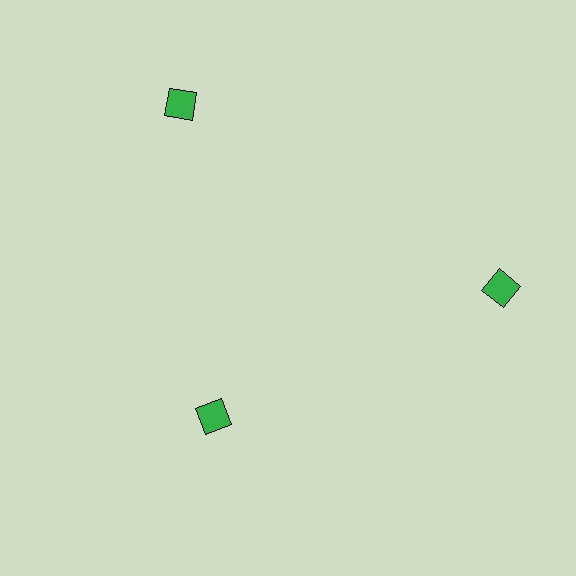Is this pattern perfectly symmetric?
No. The 3 green squares are arranged in a ring, but one element near the 7 o'clock position is pulled inward toward the center, breaking the 3-fold rotational symmetry.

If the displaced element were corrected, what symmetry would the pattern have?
It would have 3-fold rotational symmetry — the pattern would map onto itself every 120 degrees.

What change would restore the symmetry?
The symmetry would be restored by moving it outward, back onto the ring so that all 3 squares sit at equal angles and equal distance from the center.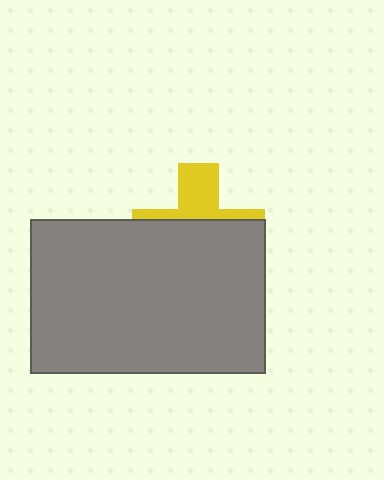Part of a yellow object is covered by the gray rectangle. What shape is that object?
It is a cross.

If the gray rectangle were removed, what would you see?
You would see the complete yellow cross.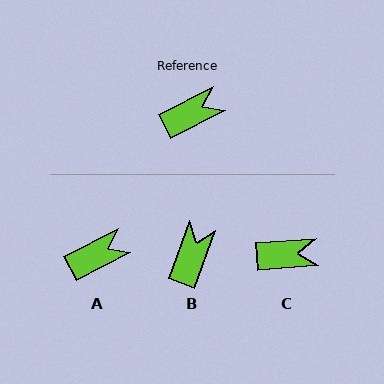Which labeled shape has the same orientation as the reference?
A.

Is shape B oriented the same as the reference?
No, it is off by about 43 degrees.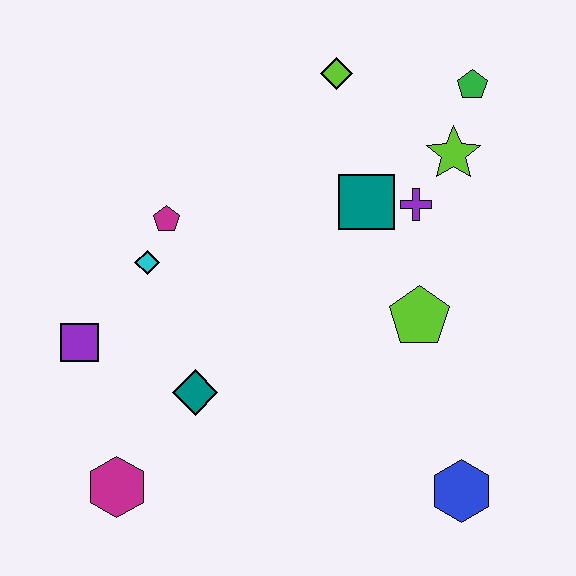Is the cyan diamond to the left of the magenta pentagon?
Yes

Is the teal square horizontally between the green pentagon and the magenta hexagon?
Yes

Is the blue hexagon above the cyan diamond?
No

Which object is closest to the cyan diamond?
The magenta pentagon is closest to the cyan diamond.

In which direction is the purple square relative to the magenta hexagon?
The purple square is above the magenta hexagon.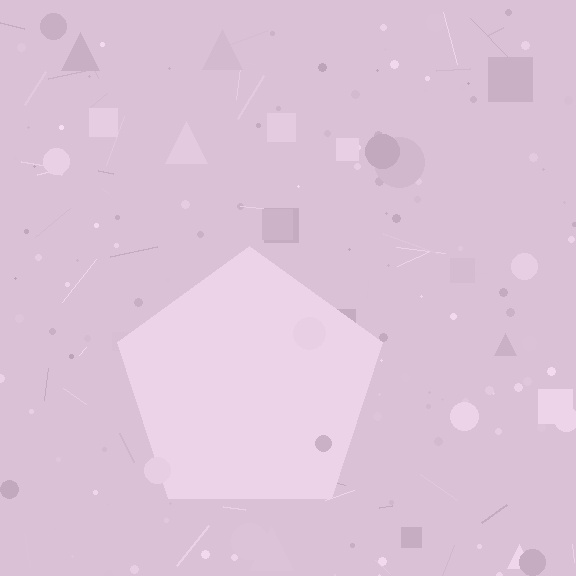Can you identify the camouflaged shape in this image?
The camouflaged shape is a pentagon.